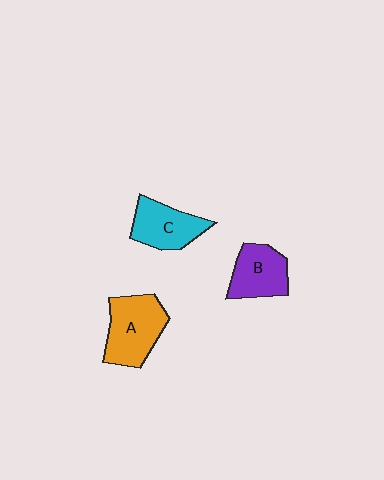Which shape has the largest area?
Shape A (orange).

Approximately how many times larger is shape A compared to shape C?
Approximately 1.3 times.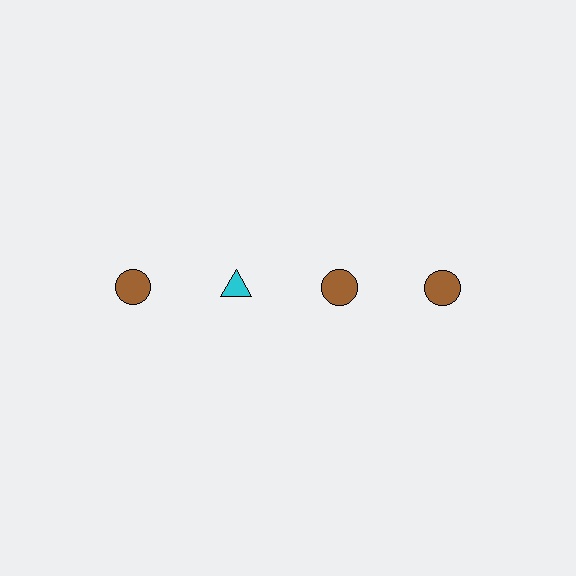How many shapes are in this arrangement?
There are 4 shapes arranged in a grid pattern.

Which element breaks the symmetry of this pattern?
The cyan triangle in the top row, second from left column breaks the symmetry. All other shapes are brown circles.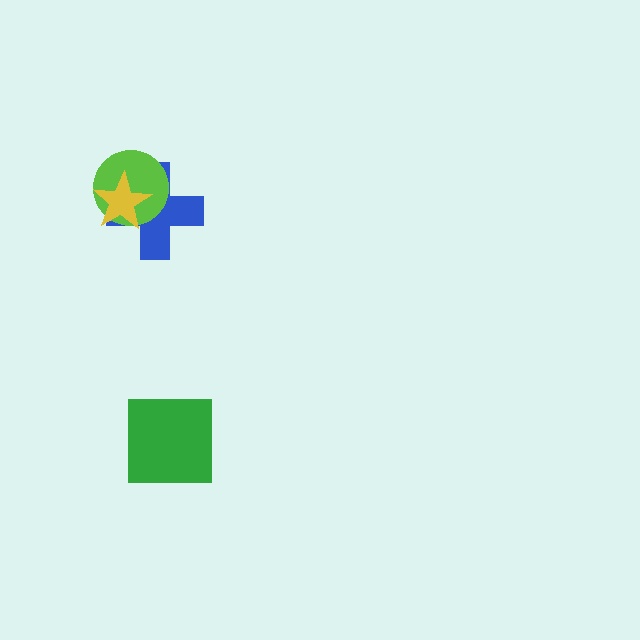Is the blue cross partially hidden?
Yes, it is partially covered by another shape.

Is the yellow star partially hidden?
No, no other shape covers it.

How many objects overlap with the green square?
0 objects overlap with the green square.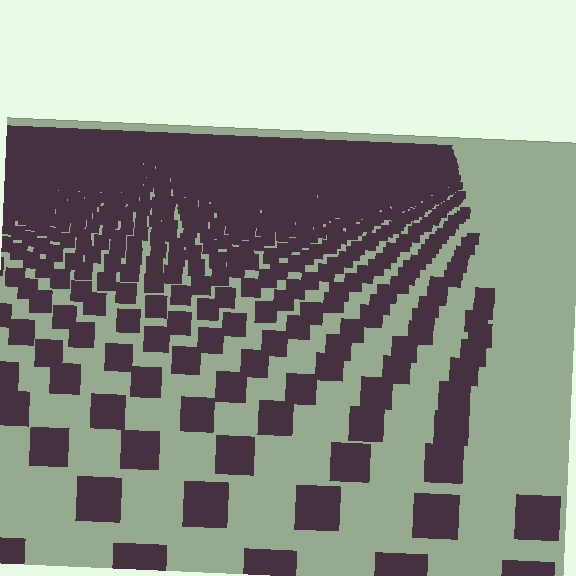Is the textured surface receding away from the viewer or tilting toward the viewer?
The surface is receding away from the viewer. Texture elements get smaller and denser toward the top.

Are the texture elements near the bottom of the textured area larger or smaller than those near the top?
Larger. Near the bottom, elements are closer to the viewer and appear at a bigger on-screen size.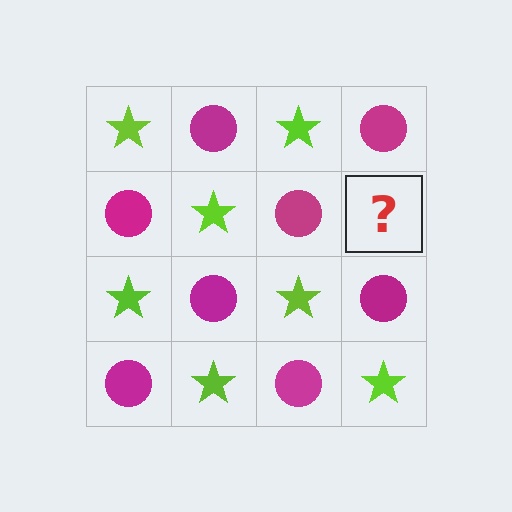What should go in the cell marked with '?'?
The missing cell should contain a lime star.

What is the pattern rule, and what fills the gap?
The rule is that it alternates lime star and magenta circle in a checkerboard pattern. The gap should be filled with a lime star.